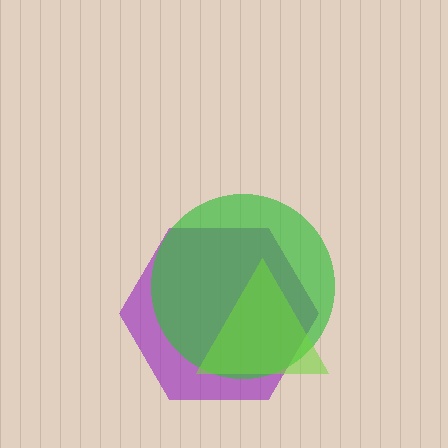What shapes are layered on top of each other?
The layered shapes are: a purple hexagon, a green circle, a lime triangle.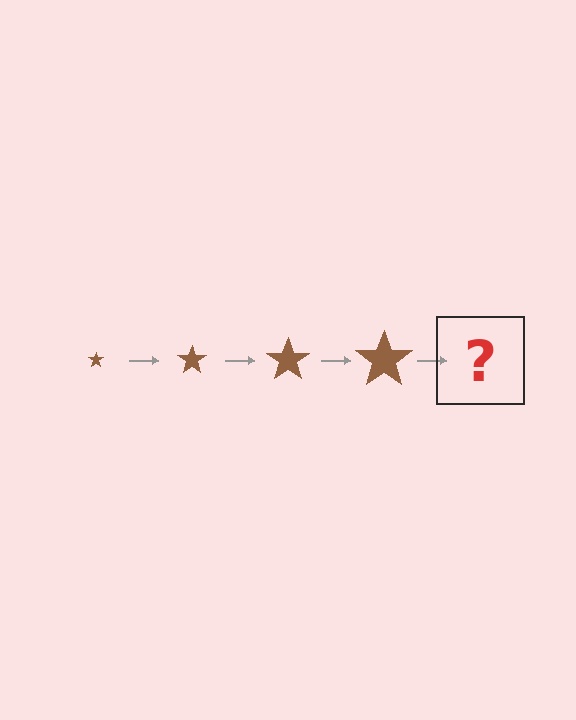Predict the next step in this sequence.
The next step is a brown star, larger than the previous one.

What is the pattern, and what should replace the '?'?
The pattern is that the star gets progressively larger each step. The '?' should be a brown star, larger than the previous one.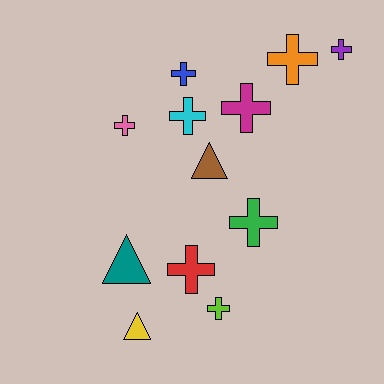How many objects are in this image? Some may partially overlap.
There are 12 objects.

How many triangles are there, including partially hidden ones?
There are 3 triangles.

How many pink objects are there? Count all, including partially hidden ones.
There is 1 pink object.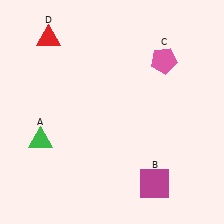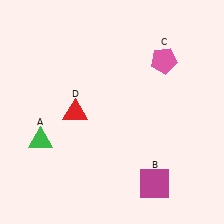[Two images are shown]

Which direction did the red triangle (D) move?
The red triangle (D) moved down.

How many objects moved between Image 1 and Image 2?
1 object moved between the two images.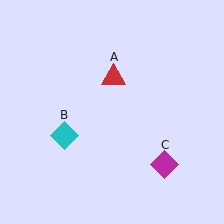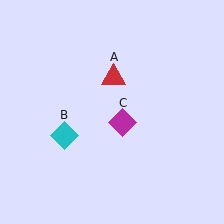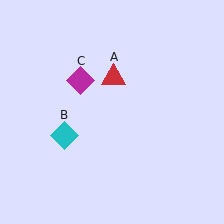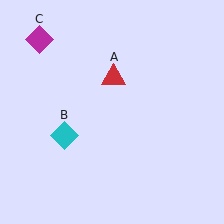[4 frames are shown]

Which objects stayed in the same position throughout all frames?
Red triangle (object A) and cyan diamond (object B) remained stationary.